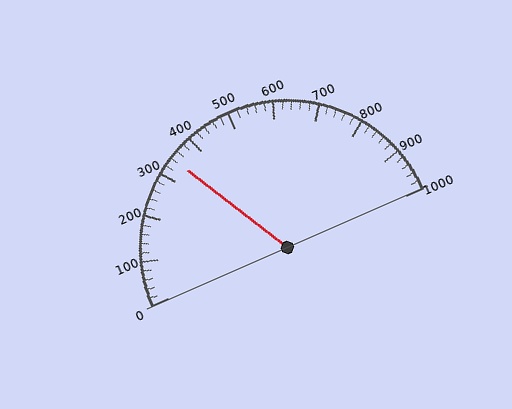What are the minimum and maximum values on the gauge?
The gauge ranges from 0 to 1000.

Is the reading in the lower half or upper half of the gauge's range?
The reading is in the lower half of the range (0 to 1000).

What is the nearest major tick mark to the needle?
The nearest major tick mark is 300.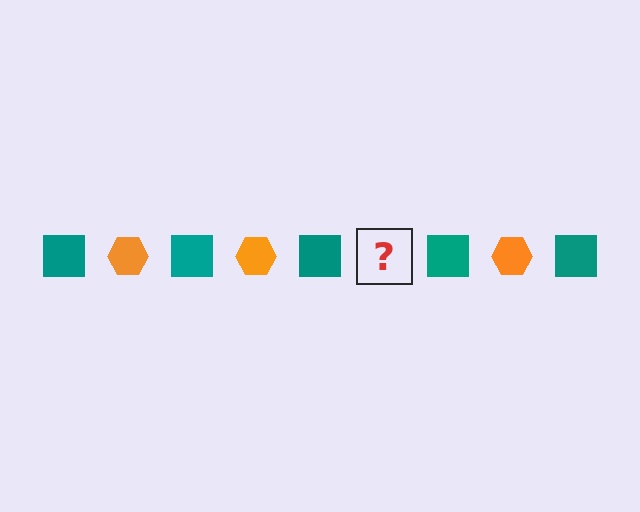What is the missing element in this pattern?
The missing element is an orange hexagon.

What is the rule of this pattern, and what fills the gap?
The rule is that the pattern alternates between teal square and orange hexagon. The gap should be filled with an orange hexagon.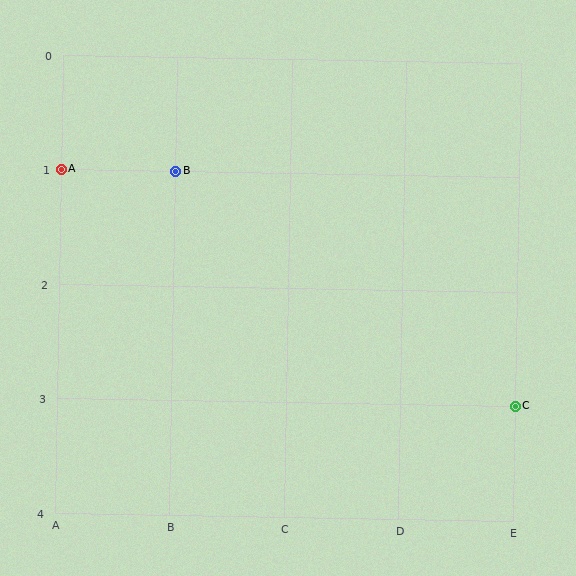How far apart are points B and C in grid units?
Points B and C are 3 columns and 2 rows apart (about 3.6 grid units diagonally).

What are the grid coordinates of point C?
Point C is at grid coordinates (E, 3).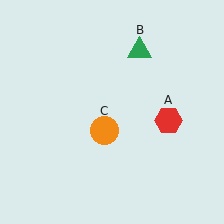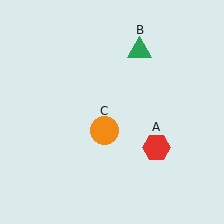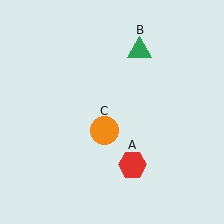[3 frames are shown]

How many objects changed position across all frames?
1 object changed position: red hexagon (object A).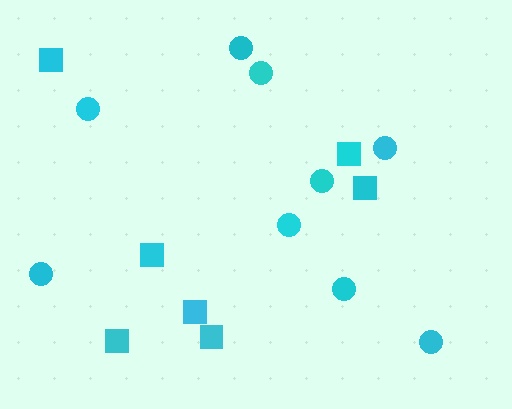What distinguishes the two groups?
There are 2 groups: one group of circles (9) and one group of squares (7).